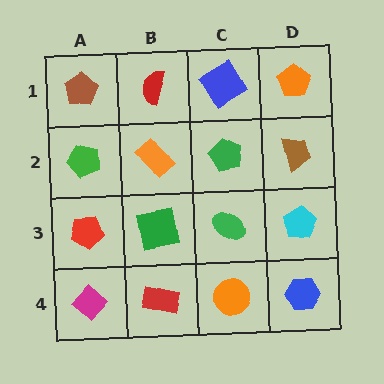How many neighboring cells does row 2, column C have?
4.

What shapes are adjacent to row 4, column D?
A cyan pentagon (row 3, column D), an orange circle (row 4, column C).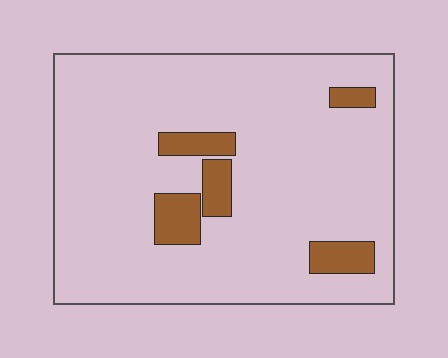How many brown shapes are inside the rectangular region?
5.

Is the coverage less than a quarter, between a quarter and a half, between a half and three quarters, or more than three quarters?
Less than a quarter.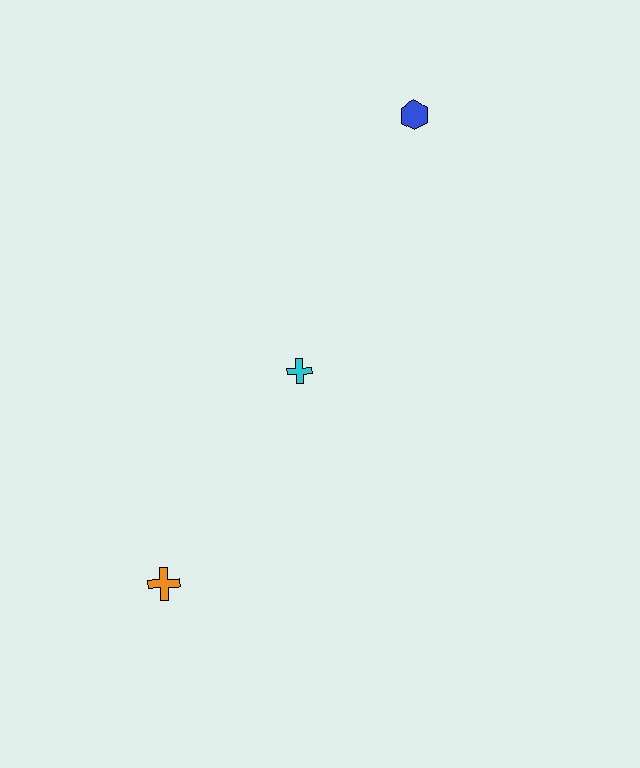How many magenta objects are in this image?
There are no magenta objects.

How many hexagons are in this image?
There is 1 hexagon.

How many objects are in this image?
There are 3 objects.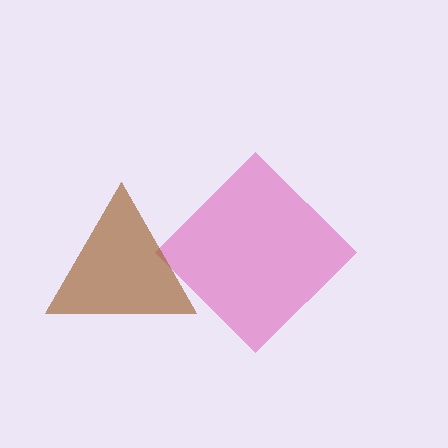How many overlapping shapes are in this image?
There are 2 overlapping shapes in the image.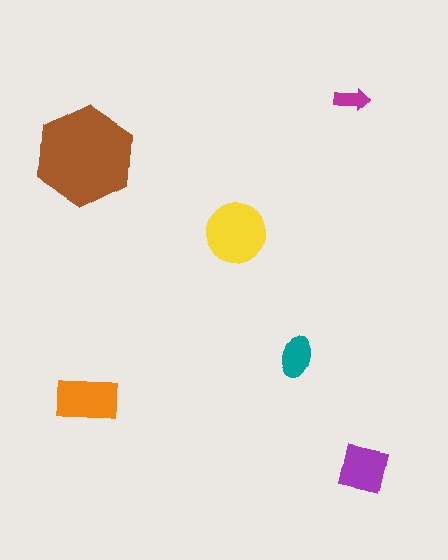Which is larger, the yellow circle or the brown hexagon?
The brown hexagon.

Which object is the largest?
The brown hexagon.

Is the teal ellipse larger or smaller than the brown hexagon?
Smaller.